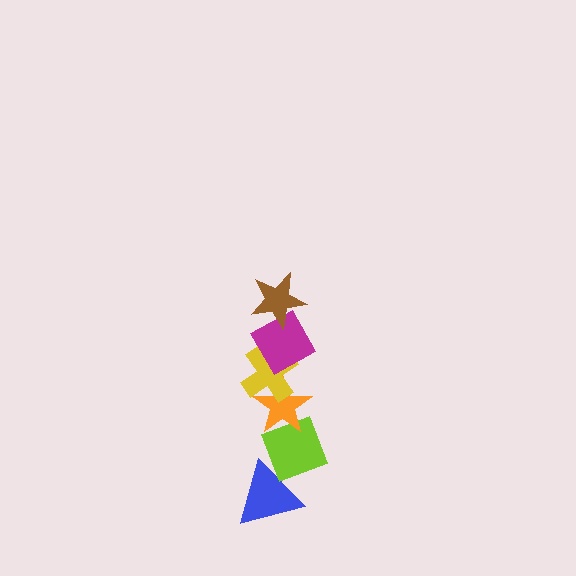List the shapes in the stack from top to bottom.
From top to bottom: the brown star, the magenta square, the yellow cross, the orange star, the lime diamond, the blue triangle.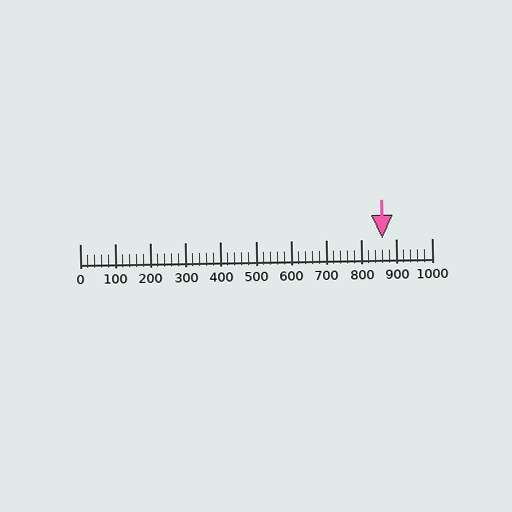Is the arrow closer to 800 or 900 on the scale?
The arrow is closer to 900.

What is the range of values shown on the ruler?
The ruler shows values from 0 to 1000.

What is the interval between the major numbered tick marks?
The major tick marks are spaced 100 units apart.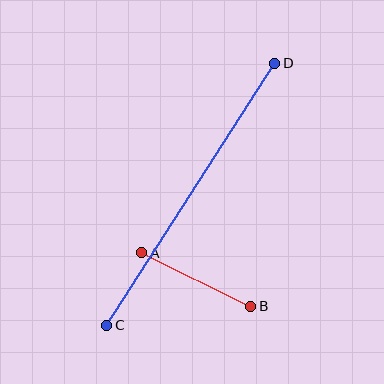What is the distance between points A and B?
The distance is approximately 121 pixels.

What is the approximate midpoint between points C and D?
The midpoint is at approximately (191, 194) pixels.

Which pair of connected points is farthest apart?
Points C and D are farthest apart.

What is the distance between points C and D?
The distance is approximately 311 pixels.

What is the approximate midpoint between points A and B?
The midpoint is at approximately (196, 279) pixels.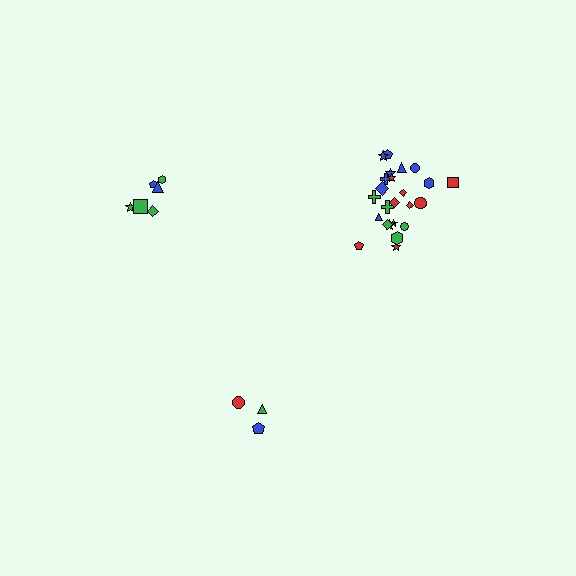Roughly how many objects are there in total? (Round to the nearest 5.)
Roughly 35 objects in total.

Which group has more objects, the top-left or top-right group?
The top-right group.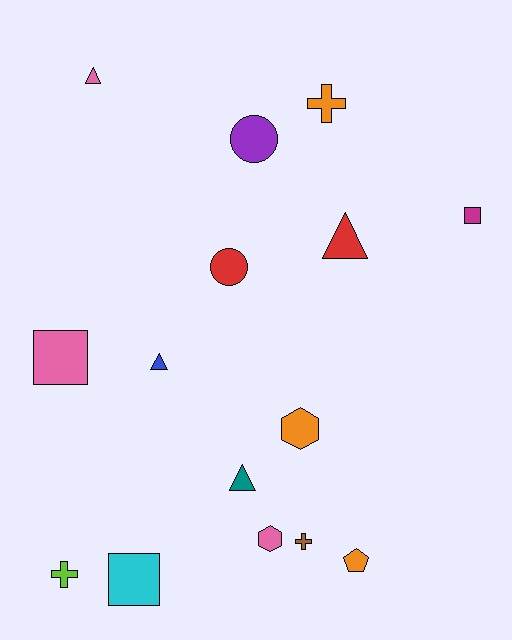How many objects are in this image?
There are 15 objects.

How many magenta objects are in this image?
There is 1 magenta object.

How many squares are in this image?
There are 3 squares.